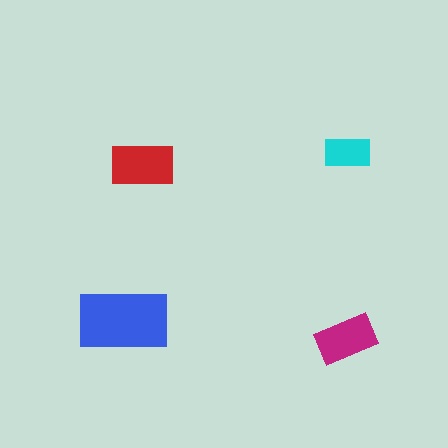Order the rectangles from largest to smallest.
the blue one, the red one, the magenta one, the cyan one.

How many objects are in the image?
There are 4 objects in the image.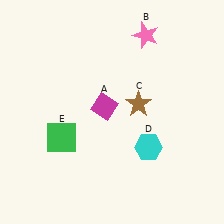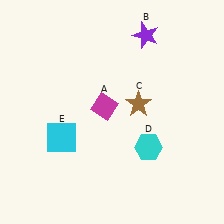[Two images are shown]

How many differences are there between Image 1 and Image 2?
There are 2 differences between the two images.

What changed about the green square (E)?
In Image 1, E is green. In Image 2, it changed to cyan.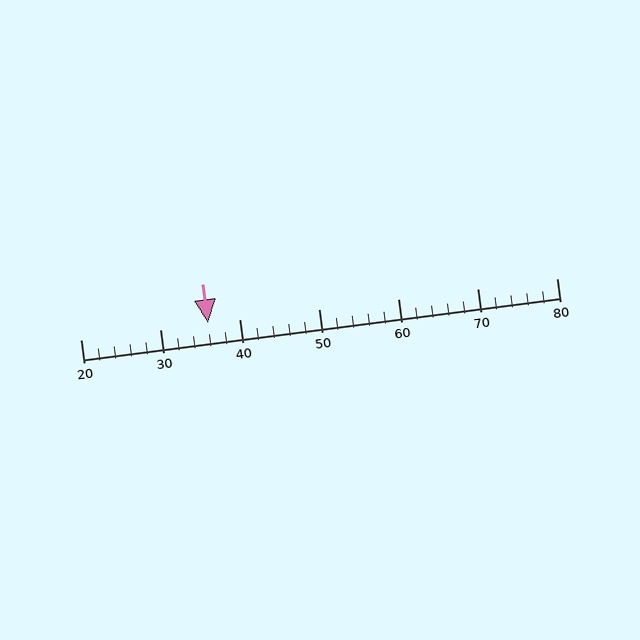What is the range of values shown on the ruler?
The ruler shows values from 20 to 80.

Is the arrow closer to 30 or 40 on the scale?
The arrow is closer to 40.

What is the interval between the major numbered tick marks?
The major tick marks are spaced 10 units apart.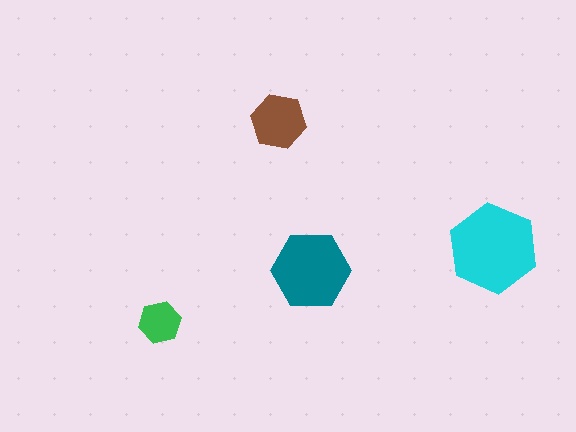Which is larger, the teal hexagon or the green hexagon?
The teal one.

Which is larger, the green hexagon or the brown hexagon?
The brown one.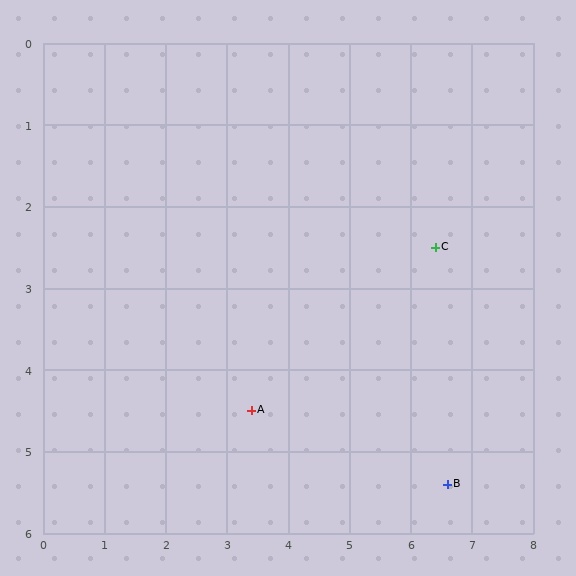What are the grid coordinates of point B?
Point B is at approximately (6.6, 5.4).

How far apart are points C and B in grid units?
Points C and B are about 2.9 grid units apart.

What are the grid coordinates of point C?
Point C is at approximately (6.4, 2.5).